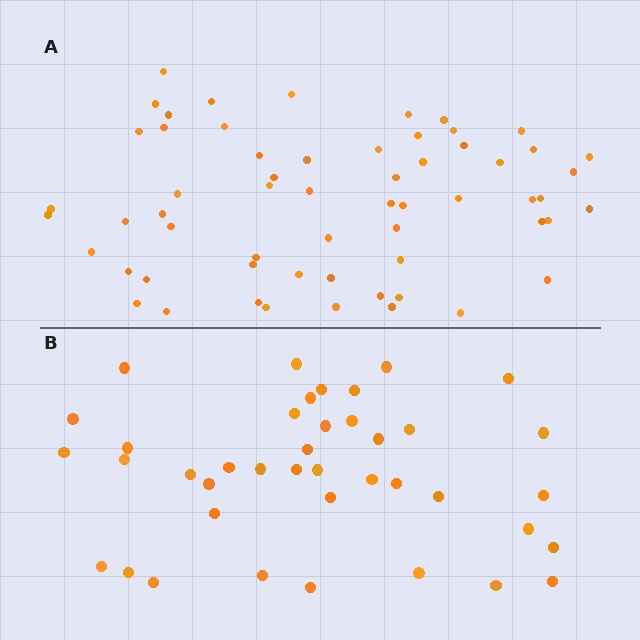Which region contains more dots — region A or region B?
Region A (the top region) has more dots.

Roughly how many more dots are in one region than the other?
Region A has approximately 20 more dots than region B.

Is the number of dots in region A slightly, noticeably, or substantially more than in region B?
Region A has substantially more. The ratio is roughly 1.5 to 1.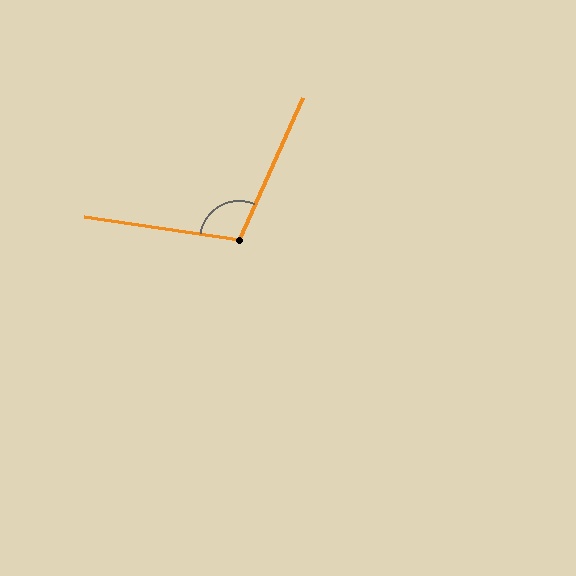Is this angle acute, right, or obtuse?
It is obtuse.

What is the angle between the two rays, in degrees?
Approximately 106 degrees.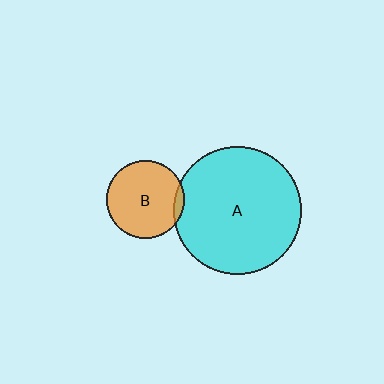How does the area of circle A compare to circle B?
Approximately 2.7 times.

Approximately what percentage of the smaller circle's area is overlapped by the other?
Approximately 5%.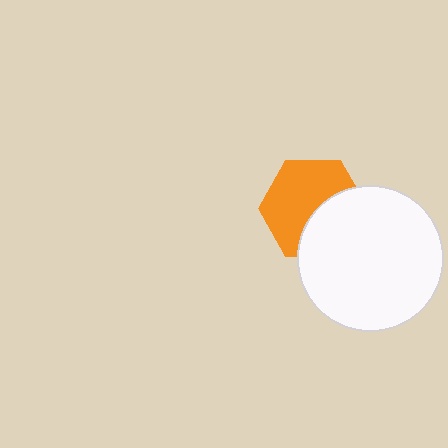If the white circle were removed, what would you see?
You would see the complete orange hexagon.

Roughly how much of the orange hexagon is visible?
About half of it is visible (roughly 61%).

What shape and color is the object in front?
The object in front is a white circle.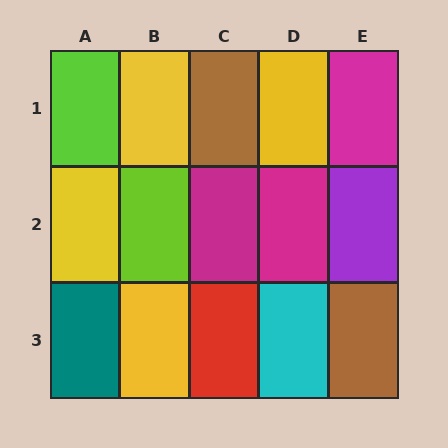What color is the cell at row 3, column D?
Cyan.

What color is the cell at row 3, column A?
Teal.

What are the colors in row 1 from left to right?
Lime, yellow, brown, yellow, magenta.